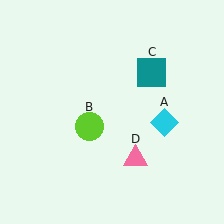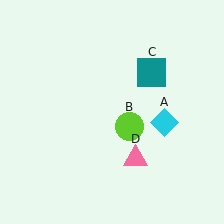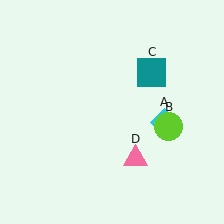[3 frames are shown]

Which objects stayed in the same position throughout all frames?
Cyan diamond (object A) and teal square (object C) and pink triangle (object D) remained stationary.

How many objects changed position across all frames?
1 object changed position: lime circle (object B).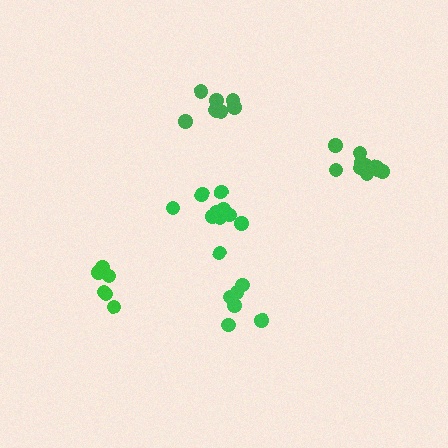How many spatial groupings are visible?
There are 5 spatial groupings.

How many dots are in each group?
Group 1: 11 dots, Group 2: 6 dots, Group 3: 10 dots, Group 4: 8 dots, Group 5: 6 dots (41 total).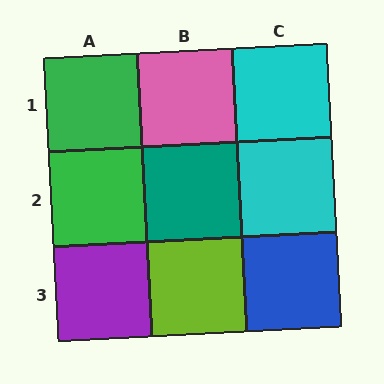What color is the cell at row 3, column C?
Blue.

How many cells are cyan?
2 cells are cyan.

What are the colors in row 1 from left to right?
Green, pink, cyan.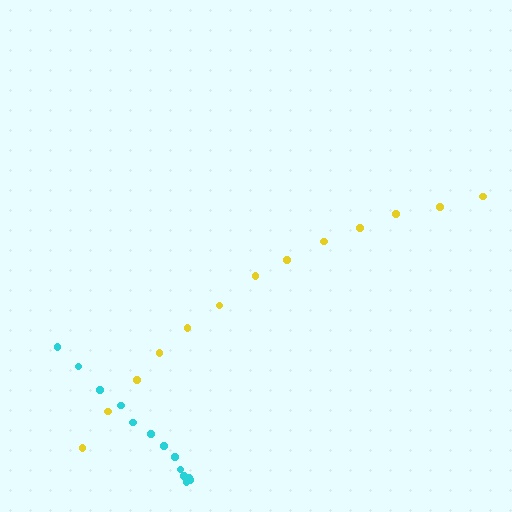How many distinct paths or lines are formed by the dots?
There are 2 distinct paths.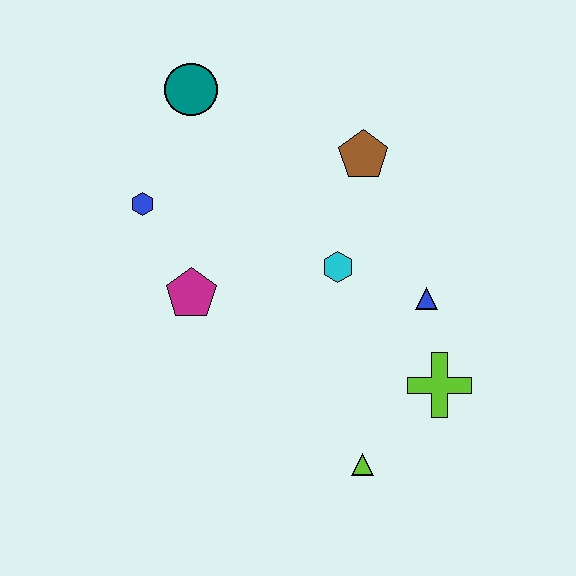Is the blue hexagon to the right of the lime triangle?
No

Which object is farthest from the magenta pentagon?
The lime cross is farthest from the magenta pentagon.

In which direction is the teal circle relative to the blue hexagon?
The teal circle is above the blue hexagon.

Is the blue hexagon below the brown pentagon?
Yes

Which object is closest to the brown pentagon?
The cyan hexagon is closest to the brown pentagon.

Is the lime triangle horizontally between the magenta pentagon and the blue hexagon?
No